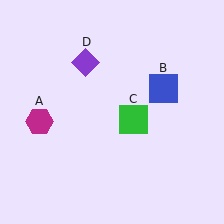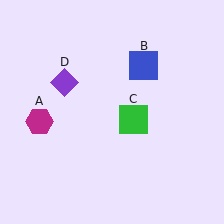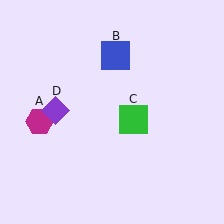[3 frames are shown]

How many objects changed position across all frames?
2 objects changed position: blue square (object B), purple diamond (object D).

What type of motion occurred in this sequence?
The blue square (object B), purple diamond (object D) rotated counterclockwise around the center of the scene.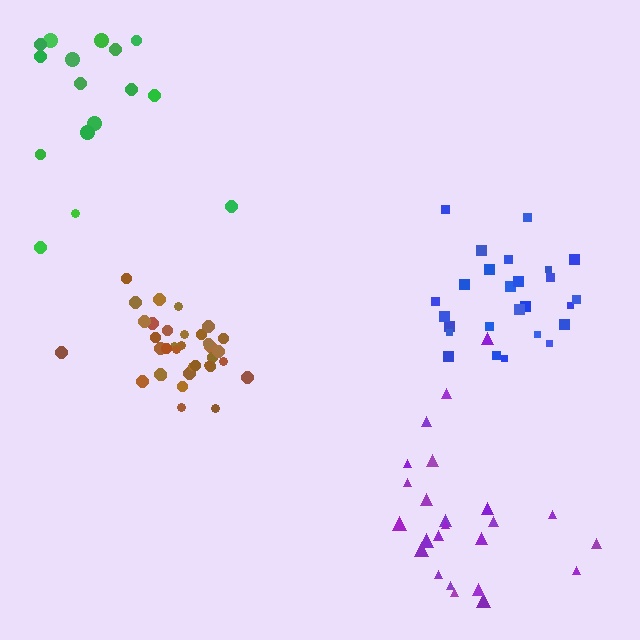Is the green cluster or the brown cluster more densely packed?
Brown.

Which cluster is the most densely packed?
Brown.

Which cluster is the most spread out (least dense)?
Green.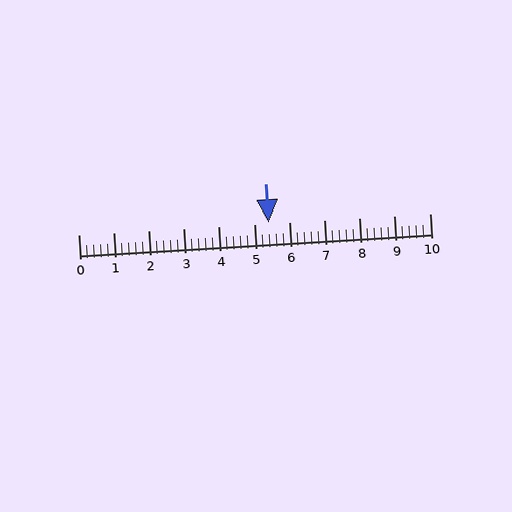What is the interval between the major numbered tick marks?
The major tick marks are spaced 1 units apart.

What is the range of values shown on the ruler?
The ruler shows values from 0 to 10.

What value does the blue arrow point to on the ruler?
The blue arrow points to approximately 5.4.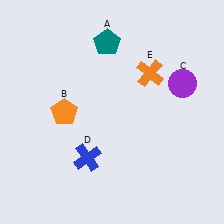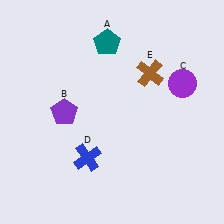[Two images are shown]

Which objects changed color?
B changed from orange to purple. E changed from orange to brown.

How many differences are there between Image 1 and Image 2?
There are 2 differences between the two images.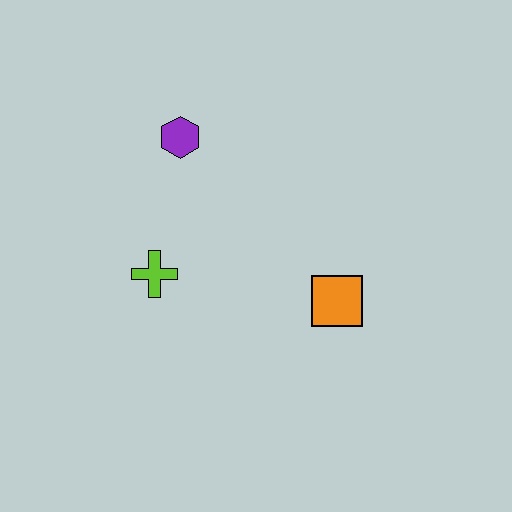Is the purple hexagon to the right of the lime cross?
Yes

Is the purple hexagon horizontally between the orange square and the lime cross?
Yes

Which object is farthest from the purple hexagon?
The orange square is farthest from the purple hexagon.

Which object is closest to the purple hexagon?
The lime cross is closest to the purple hexagon.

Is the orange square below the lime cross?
Yes